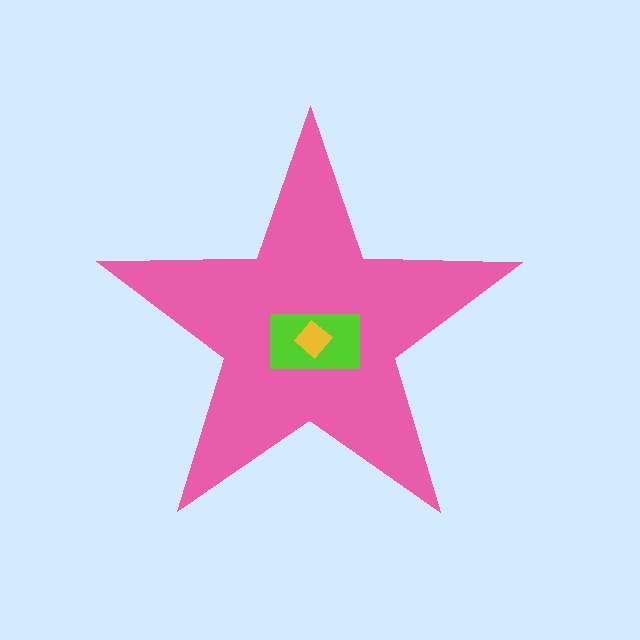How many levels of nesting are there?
3.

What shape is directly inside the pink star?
The lime rectangle.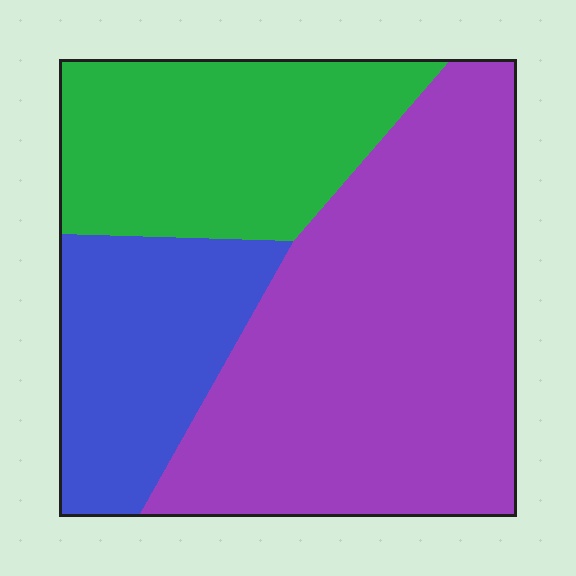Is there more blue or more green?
Green.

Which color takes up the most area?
Purple, at roughly 50%.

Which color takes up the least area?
Blue, at roughly 20%.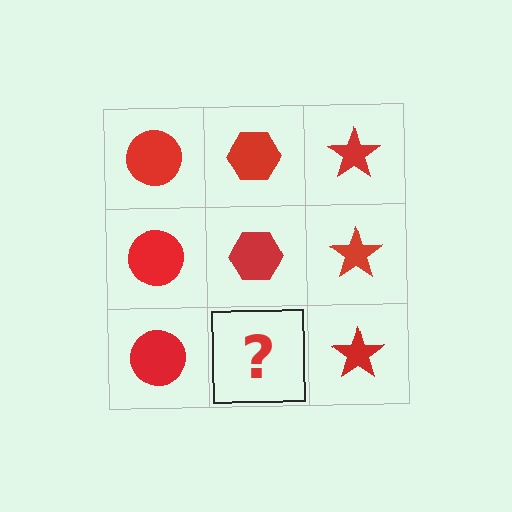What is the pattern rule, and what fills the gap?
The rule is that each column has a consistent shape. The gap should be filled with a red hexagon.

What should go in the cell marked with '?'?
The missing cell should contain a red hexagon.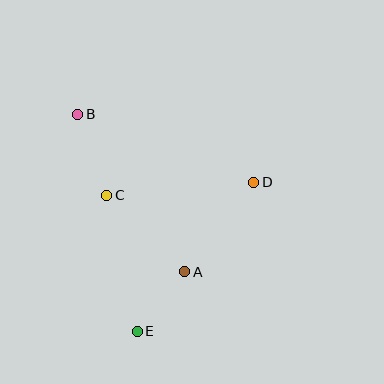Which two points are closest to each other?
Points A and E are closest to each other.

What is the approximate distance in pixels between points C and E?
The distance between C and E is approximately 139 pixels.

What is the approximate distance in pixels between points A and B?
The distance between A and B is approximately 190 pixels.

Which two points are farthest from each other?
Points B and E are farthest from each other.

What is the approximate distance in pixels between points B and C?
The distance between B and C is approximately 86 pixels.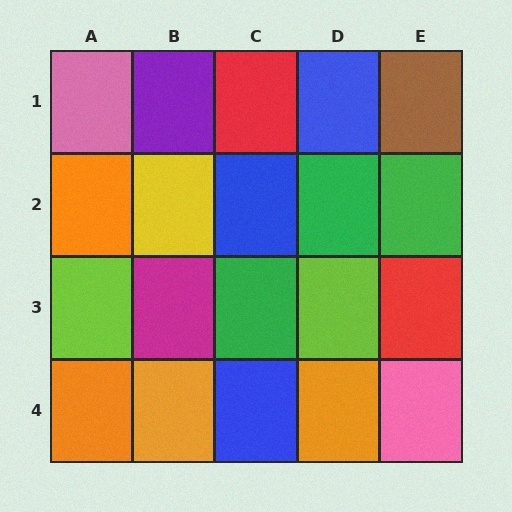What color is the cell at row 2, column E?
Green.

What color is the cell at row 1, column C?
Red.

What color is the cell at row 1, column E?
Brown.